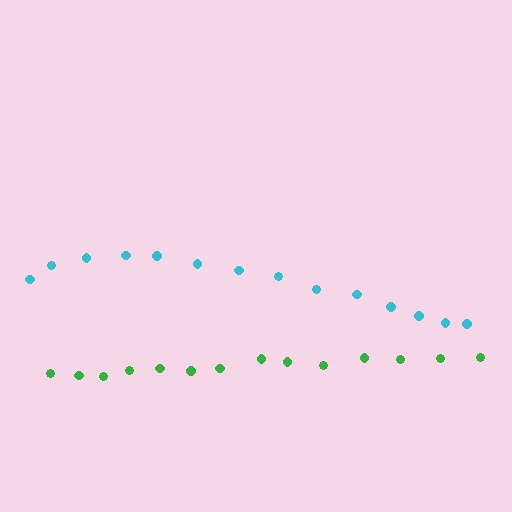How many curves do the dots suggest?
There are 2 distinct paths.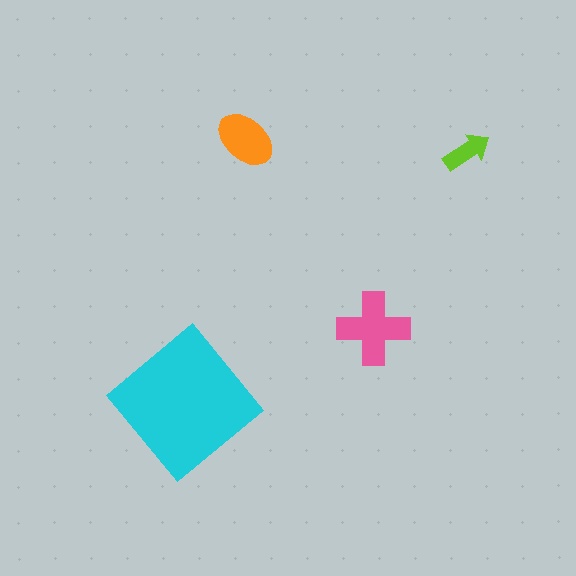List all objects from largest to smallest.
The cyan diamond, the pink cross, the orange ellipse, the lime arrow.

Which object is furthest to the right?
The lime arrow is rightmost.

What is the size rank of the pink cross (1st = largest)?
2nd.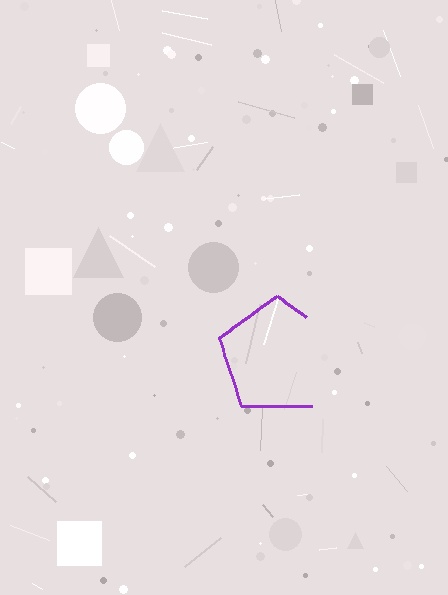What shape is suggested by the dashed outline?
The dashed outline suggests a pentagon.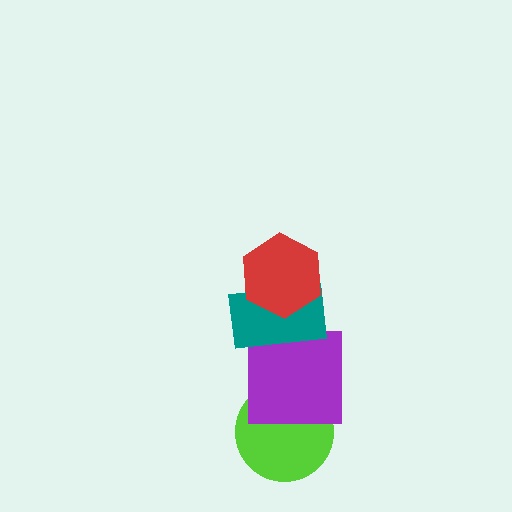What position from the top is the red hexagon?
The red hexagon is 1st from the top.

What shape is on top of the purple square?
The teal rectangle is on top of the purple square.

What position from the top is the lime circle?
The lime circle is 4th from the top.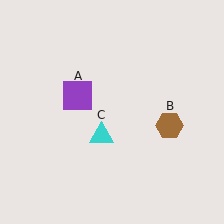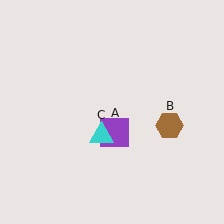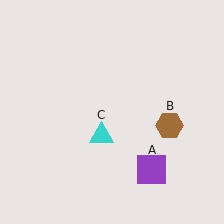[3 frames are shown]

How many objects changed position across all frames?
1 object changed position: purple square (object A).